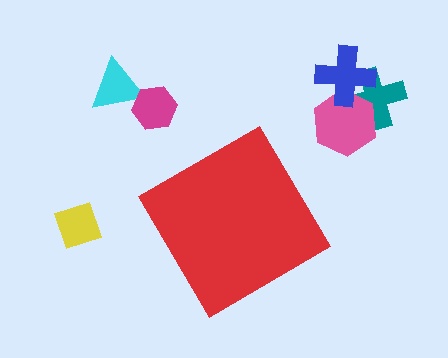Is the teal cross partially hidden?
No, the teal cross is fully visible.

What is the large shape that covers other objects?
A red diamond.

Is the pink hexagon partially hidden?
No, the pink hexagon is fully visible.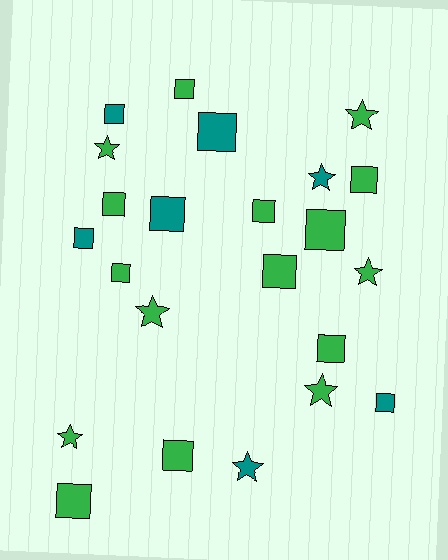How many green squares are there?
There are 10 green squares.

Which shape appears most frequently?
Square, with 15 objects.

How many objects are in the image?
There are 23 objects.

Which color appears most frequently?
Green, with 16 objects.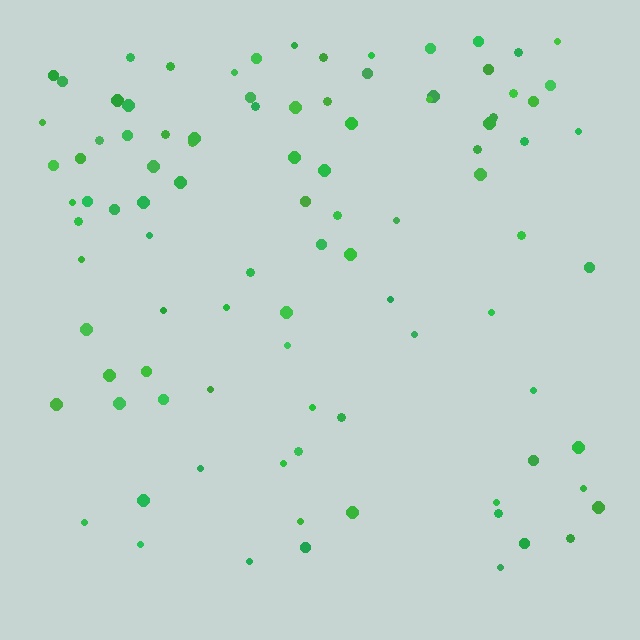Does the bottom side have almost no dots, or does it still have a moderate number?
Still a moderate number, just noticeably fewer than the top.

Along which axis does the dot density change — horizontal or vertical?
Vertical.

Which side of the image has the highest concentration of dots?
The top.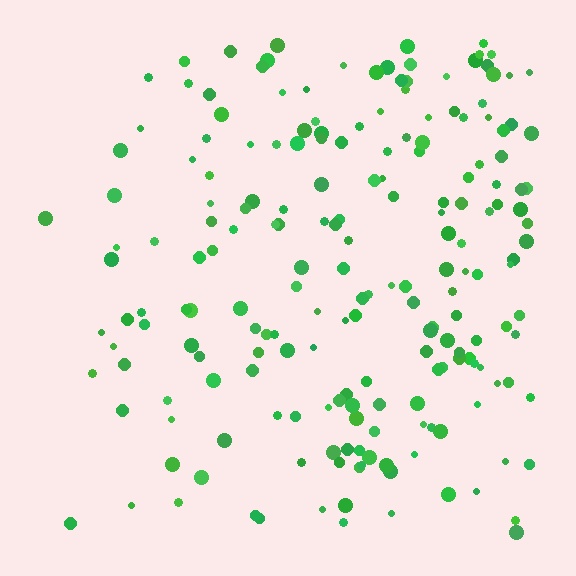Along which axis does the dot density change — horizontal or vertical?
Horizontal.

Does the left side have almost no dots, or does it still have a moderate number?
Still a moderate number, just noticeably fewer than the right.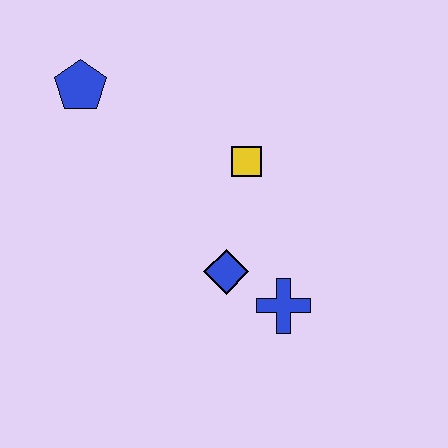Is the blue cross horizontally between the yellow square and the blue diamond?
No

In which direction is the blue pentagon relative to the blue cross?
The blue pentagon is above the blue cross.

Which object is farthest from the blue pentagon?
The blue cross is farthest from the blue pentagon.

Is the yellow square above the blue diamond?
Yes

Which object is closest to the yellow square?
The blue diamond is closest to the yellow square.